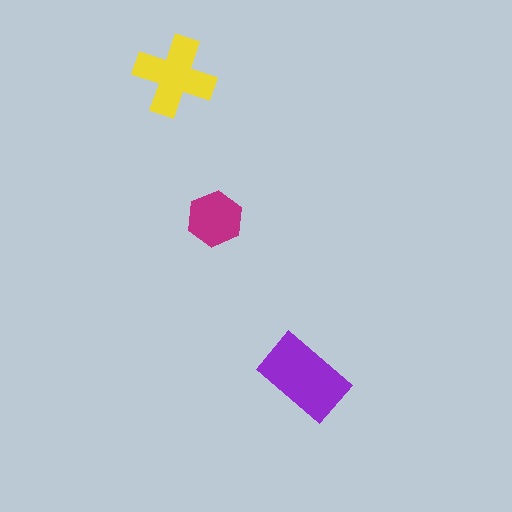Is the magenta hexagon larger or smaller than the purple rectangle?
Smaller.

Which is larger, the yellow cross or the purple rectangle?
The purple rectangle.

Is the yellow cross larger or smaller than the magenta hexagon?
Larger.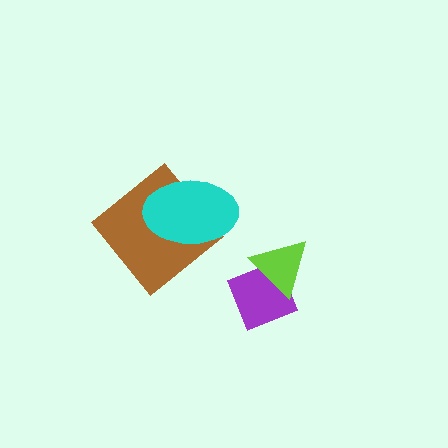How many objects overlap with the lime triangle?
1 object overlaps with the lime triangle.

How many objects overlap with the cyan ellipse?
1 object overlaps with the cyan ellipse.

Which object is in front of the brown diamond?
The cyan ellipse is in front of the brown diamond.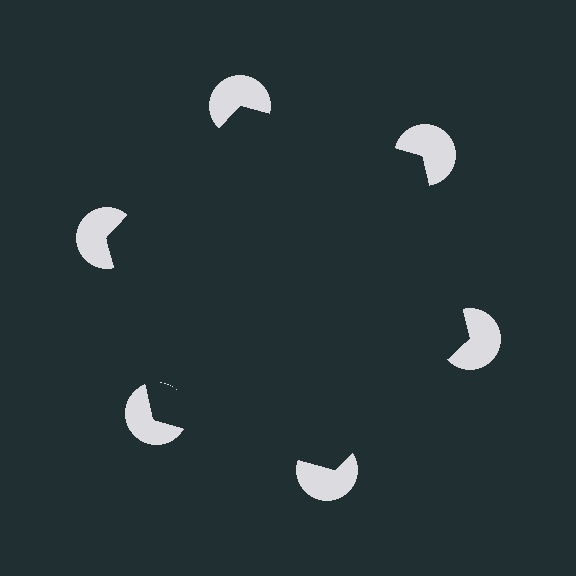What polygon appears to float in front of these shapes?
An illusory hexagon — its edges are inferred from the aligned wedge cuts in the pac-man discs, not physically drawn.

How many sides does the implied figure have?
6 sides.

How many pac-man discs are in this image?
There are 6 — one at each vertex of the illusory hexagon.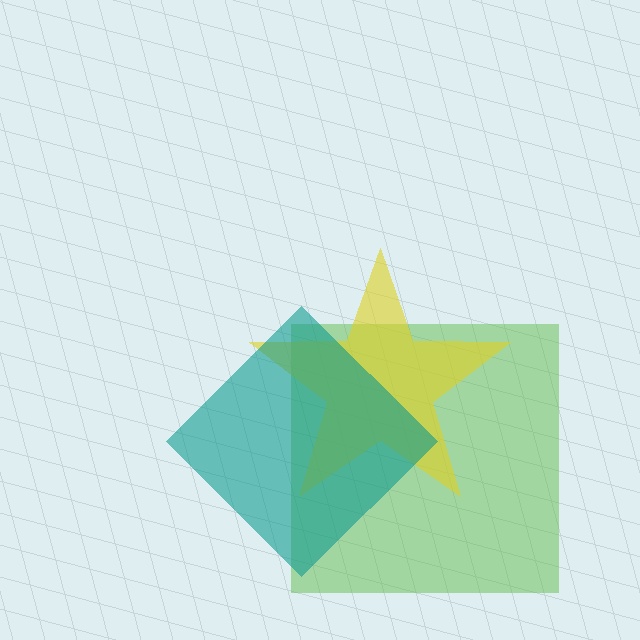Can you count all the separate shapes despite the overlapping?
Yes, there are 3 separate shapes.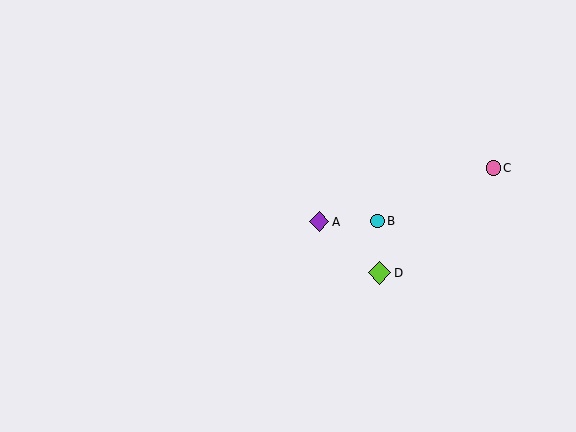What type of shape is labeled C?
Shape C is a pink circle.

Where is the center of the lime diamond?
The center of the lime diamond is at (380, 273).